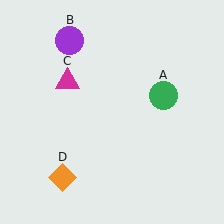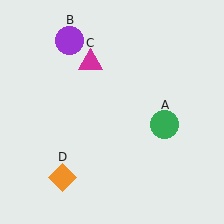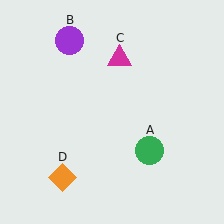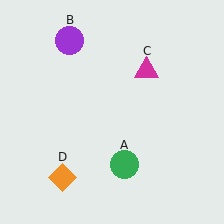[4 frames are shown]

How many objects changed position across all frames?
2 objects changed position: green circle (object A), magenta triangle (object C).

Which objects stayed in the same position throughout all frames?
Purple circle (object B) and orange diamond (object D) remained stationary.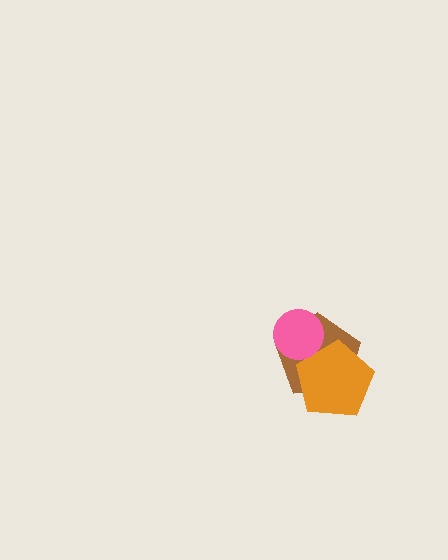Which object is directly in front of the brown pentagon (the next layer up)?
The orange pentagon is directly in front of the brown pentagon.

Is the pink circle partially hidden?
No, no other shape covers it.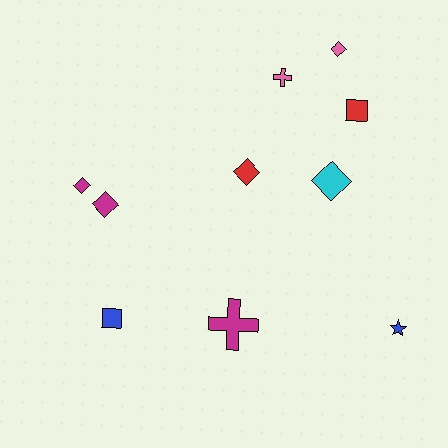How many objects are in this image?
There are 10 objects.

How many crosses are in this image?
There are 2 crosses.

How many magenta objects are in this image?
There are 3 magenta objects.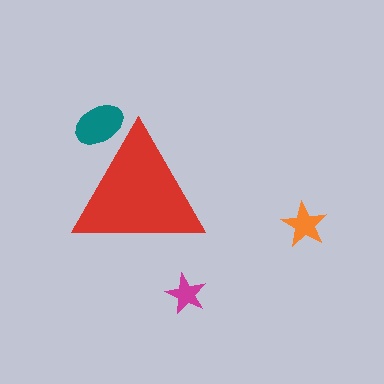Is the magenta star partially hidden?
No, the magenta star is fully visible.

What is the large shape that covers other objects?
A red triangle.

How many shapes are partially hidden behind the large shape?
1 shape is partially hidden.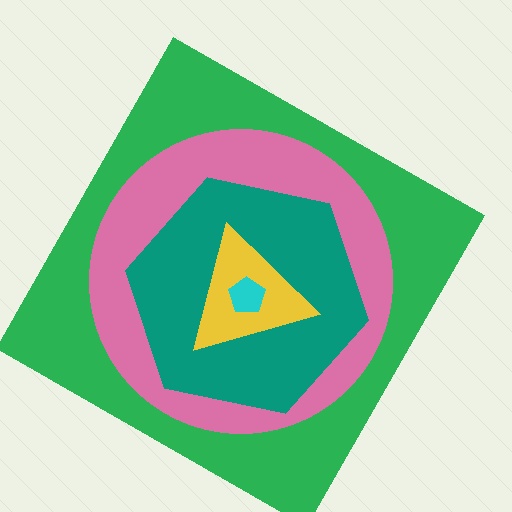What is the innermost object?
The cyan pentagon.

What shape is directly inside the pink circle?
The teal hexagon.